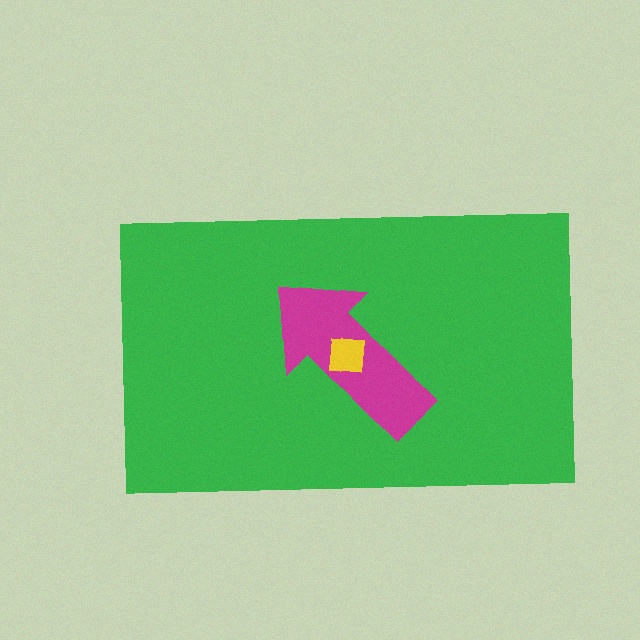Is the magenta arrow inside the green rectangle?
Yes.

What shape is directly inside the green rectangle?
The magenta arrow.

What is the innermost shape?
The yellow square.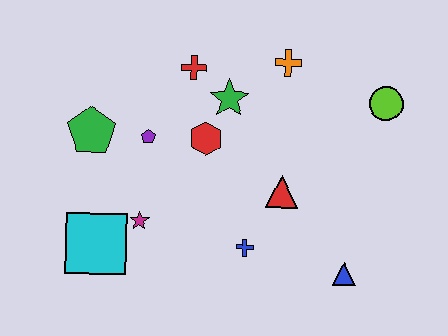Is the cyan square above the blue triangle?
Yes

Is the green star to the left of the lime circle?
Yes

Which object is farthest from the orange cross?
The cyan square is farthest from the orange cross.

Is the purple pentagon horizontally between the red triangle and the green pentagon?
Yes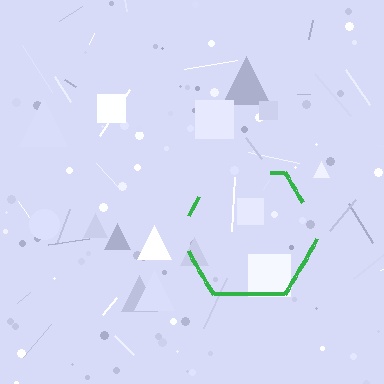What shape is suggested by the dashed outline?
The dashed outline suggests a hexagon.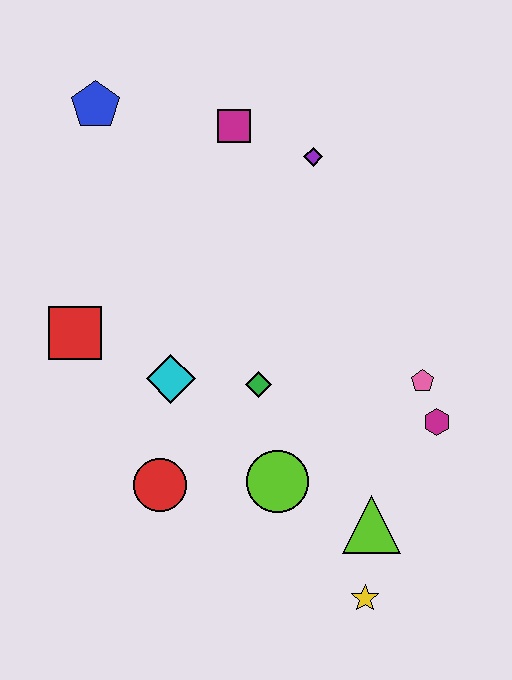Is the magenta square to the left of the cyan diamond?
No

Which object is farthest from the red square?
The yellow star is farthest from the red square.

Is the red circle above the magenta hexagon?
No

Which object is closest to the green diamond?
The cyan diamond is closest to the green diamond.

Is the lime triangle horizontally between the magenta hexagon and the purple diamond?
Yes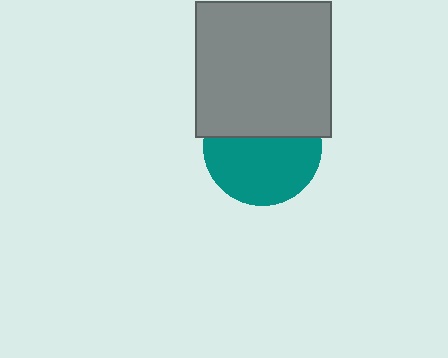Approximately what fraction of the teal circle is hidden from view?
Roughly 40% of the teal circle is hidden behind the gray square.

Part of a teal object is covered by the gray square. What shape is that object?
It is a circle.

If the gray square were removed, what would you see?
You would see the complete teal circle.